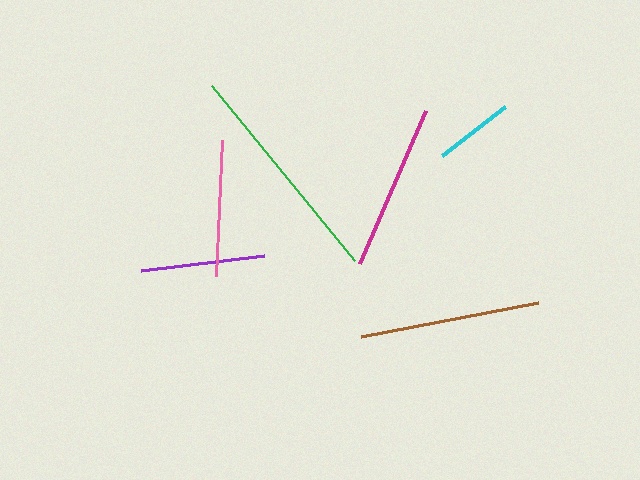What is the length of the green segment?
The green segment is approximately 226 pixels long.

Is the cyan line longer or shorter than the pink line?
The pink line is longer than the cyan line.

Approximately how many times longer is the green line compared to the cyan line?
The green line is approximately 2.8 times the length of the cyan line.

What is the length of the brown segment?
The brown segment is approximately 180 pixels long.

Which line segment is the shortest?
The cyan line is the shortest at approximately 80 pixels.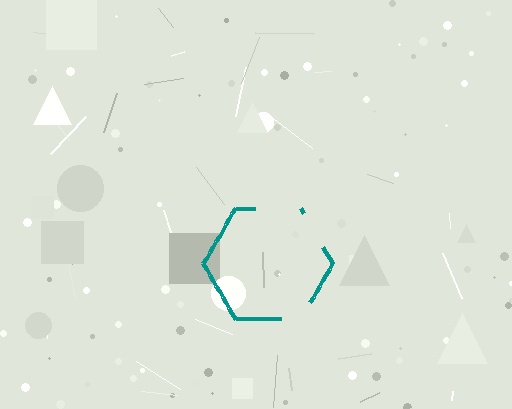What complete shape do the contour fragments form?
The contour fragments form a hexagon.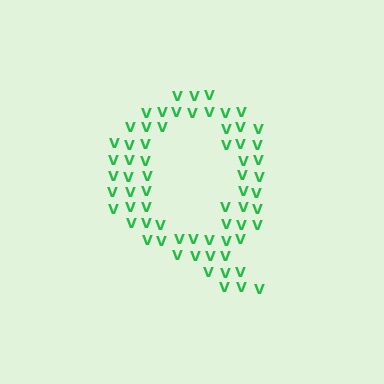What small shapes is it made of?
It is made of small letter V's.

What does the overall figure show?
The overall figure shows the letter Q.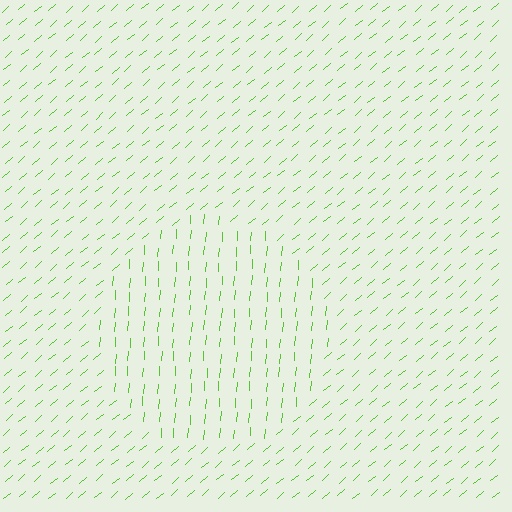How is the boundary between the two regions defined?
The boundary is defined purely by a change in line orientation (approximately 45 degrees difference). All lines are the same color and thickness.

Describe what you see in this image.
The image is filled with small lime line segments. A circle region in the image has lines oriented differently from the surrounding lines, creating a visible texture boundary.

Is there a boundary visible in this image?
Yes, there is a texture boundary formed by a change in line orientation.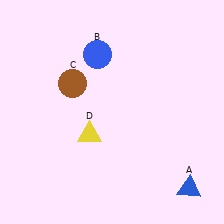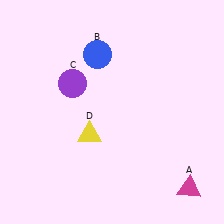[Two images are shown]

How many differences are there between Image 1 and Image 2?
There are 2 differences between the two images.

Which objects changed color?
A changed from blue to magenta. C changed from brown to purple.